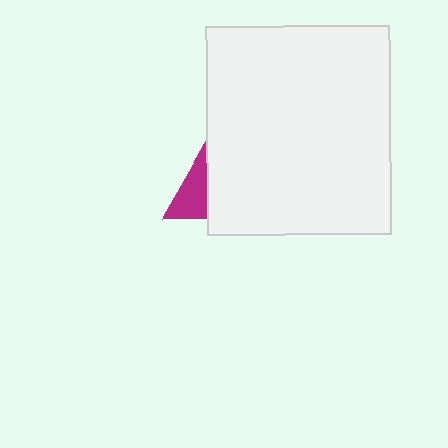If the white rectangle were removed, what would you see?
You would see the complete magenta triangle.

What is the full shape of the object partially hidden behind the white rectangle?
The partially hidden object is a magenta triangle.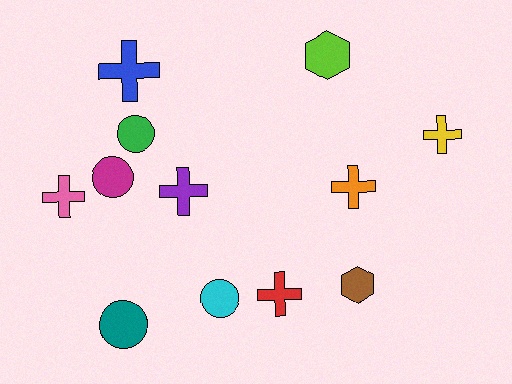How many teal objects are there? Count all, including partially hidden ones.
There is 1 teal object.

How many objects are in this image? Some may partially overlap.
There are 12 objects.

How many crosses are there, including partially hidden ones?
There are 6 crosses.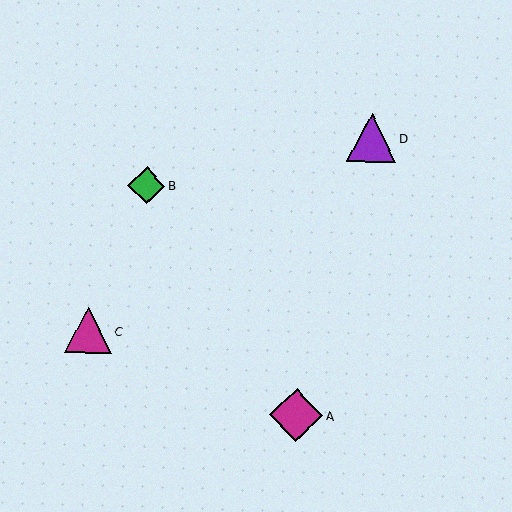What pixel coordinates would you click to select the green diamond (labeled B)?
Click at (146, 186) to select the green diamond B.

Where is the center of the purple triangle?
The center of the purple triangle is at (372, 138).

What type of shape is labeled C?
Shape C is a magenta triangle.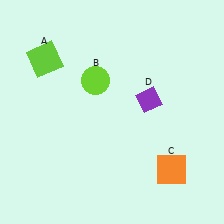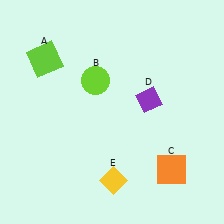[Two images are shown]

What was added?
A yellow diamond (E) was added in Image 2.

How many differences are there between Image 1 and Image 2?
There is 1 difference between the two images.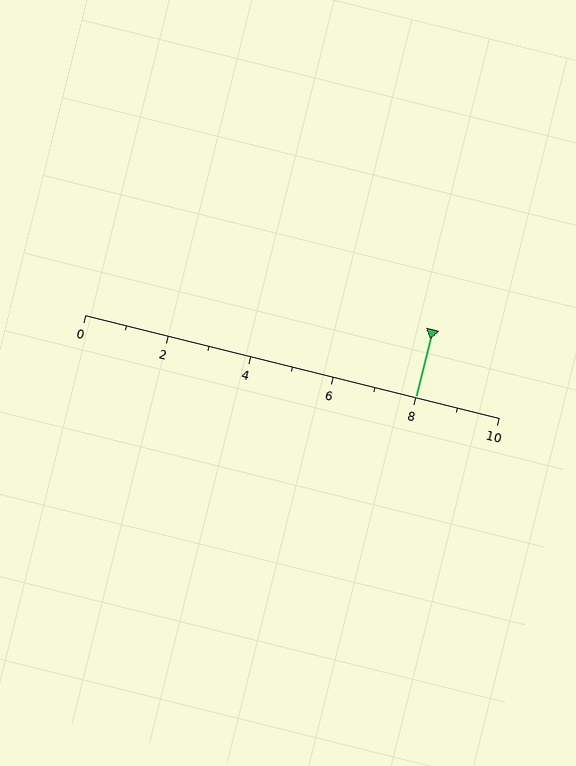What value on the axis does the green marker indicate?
The marker indicates approximately 8.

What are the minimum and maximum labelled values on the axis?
The axis runs from 0 to 10.